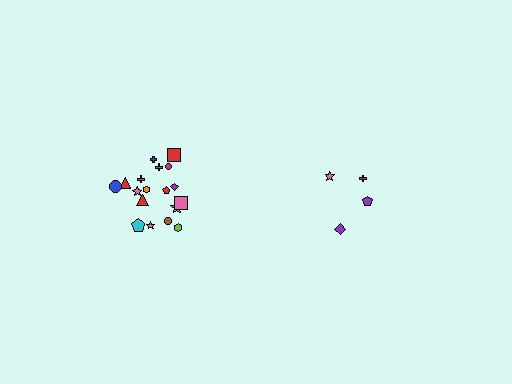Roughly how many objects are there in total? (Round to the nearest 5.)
Roughly 20 objects in total.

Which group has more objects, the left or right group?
The left group.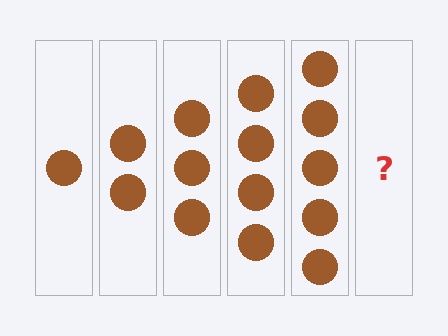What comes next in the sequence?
The next element should be 6 circles.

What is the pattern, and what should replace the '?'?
The pattern is that each step adds one more circle. The '?' should be 6 circles.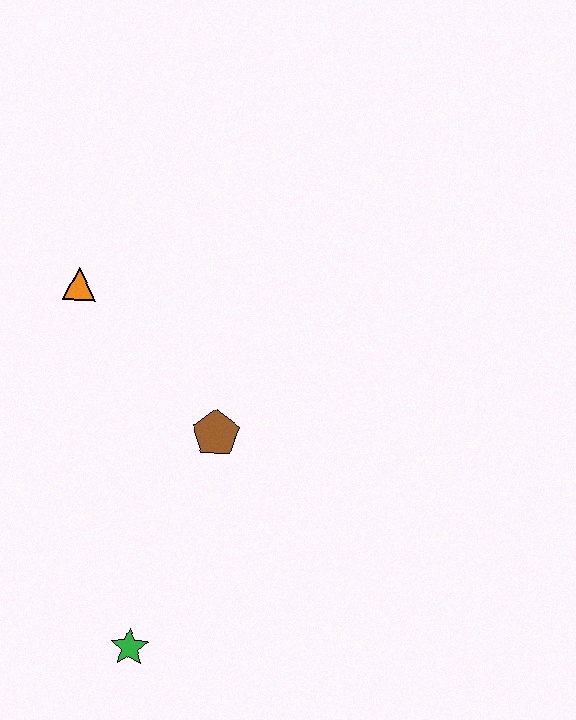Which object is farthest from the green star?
The orange triangle is farthest from the green star.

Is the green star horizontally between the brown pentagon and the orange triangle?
Yes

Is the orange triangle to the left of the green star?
Yes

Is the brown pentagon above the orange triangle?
No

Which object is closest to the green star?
The brown pentagon is closest to the green star.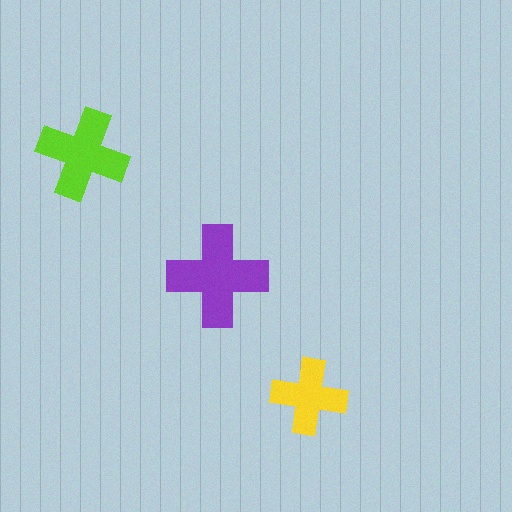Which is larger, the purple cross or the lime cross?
The purple one.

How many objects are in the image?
There are 3 objects in the image.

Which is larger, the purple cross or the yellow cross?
The purple one.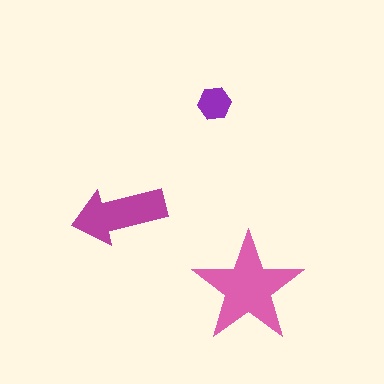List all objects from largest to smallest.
The pink star, the magenta arrow, the purple hexagon.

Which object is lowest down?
The pink star is bottommost.